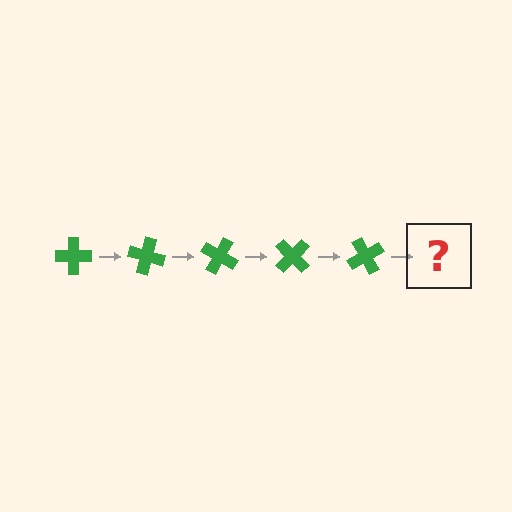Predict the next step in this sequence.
The next step is a green cross rotated 75 degrees.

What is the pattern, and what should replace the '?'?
The pattern is that the cross rotates 15 degrees each step. The '?' should be a green cross rotated 75 degrees.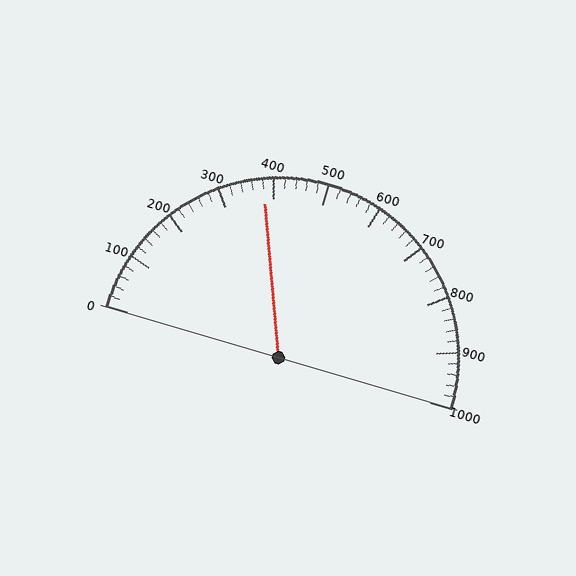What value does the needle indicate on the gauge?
The needle indicates approximately 380.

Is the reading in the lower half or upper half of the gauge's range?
The reading is in the lower half of the range (0 to 1000).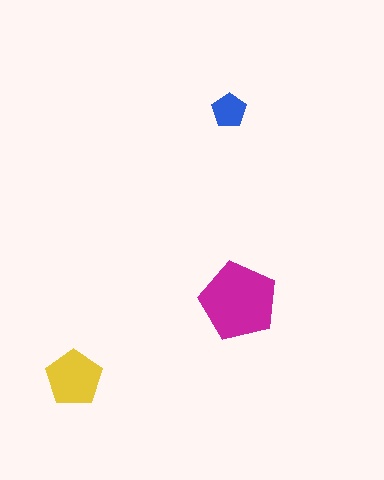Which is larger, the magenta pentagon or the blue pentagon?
The magenta one.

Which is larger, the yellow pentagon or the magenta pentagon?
The magenta one.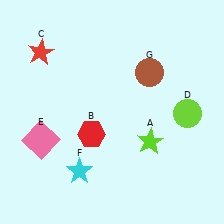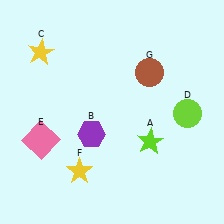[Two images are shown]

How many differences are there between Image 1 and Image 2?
There are 3 differences between the two images.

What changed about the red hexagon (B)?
In Image 1, B is red. In Image 2, it changed to purple.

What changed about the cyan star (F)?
In Image 1, F is cyan. In Image 2, it changed to yellow.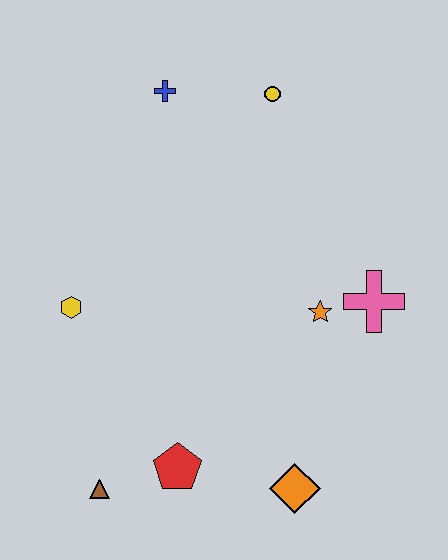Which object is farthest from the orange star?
The brown triangle is farthest from the orange star.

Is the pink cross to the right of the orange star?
Yes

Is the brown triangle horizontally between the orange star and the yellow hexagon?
Yes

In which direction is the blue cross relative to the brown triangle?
The blue cross is above the brown triangle.